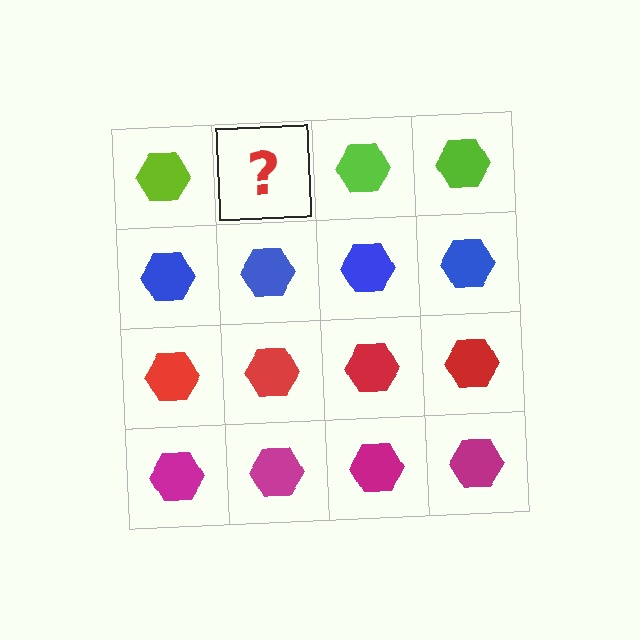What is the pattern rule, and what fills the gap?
The rule is that each row has a consistent color. The gap should be filled with a lime hexagon.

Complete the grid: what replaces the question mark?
The question mark should be replaced with a lime hexagon.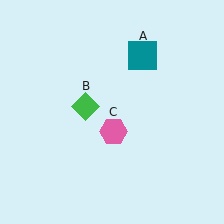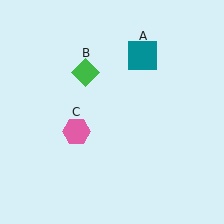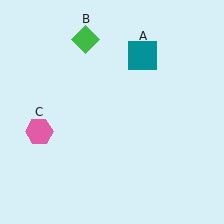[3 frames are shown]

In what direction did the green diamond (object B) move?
The green diamond (object B) moved up.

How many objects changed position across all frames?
2 objects changed position: green diamond (object B), pink hexagon (object C).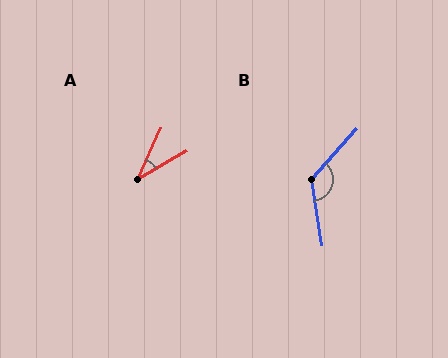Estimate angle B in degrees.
Approximately 129 degrees.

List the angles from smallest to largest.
A (36°), B (129°).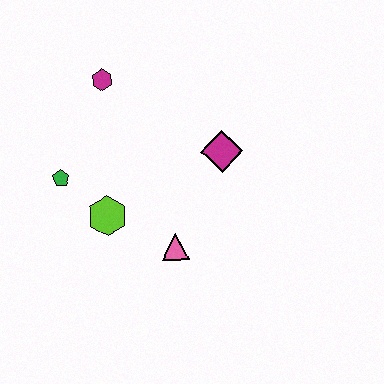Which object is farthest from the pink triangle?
The magenta hexagon is farthest from the pink triangle.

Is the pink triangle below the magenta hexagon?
Yes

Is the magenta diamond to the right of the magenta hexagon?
Yes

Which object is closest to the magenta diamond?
The pink triangle is closest to the magenta diamond.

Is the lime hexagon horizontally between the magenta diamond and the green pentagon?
Yes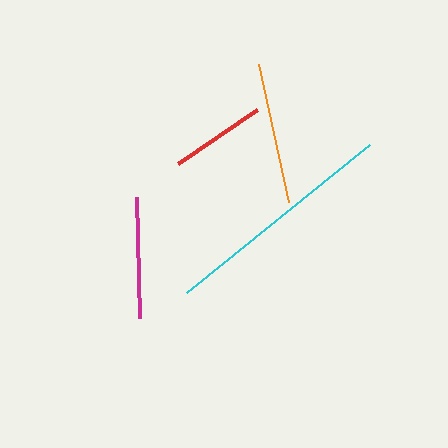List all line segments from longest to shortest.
From longest to shortest: cyan, orange, magenta, red.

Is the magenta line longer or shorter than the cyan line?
The cyan line is longer than the magenta line.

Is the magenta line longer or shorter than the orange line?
The orange line is longer than the magenta line.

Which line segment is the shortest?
The red line is the shortest at approximately 96 pixels.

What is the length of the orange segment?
The orange segment is approximately 141 pixels long.